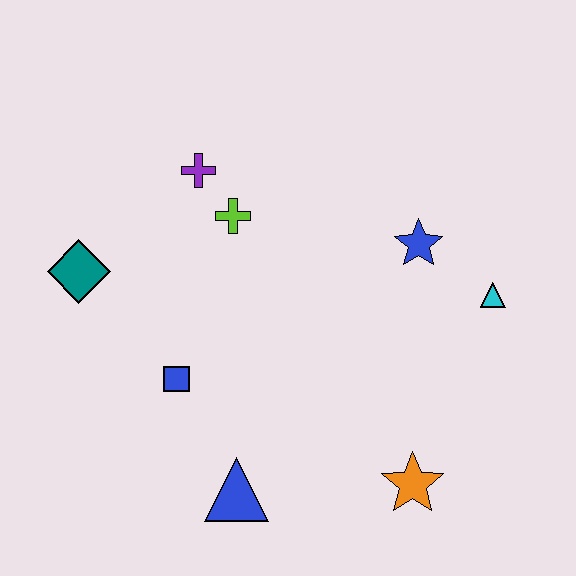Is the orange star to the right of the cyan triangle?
No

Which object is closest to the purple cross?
The lime cross is closest to the purple cross.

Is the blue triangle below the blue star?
Yes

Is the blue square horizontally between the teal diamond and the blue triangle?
Yes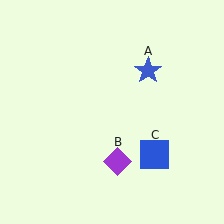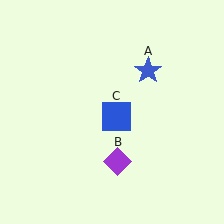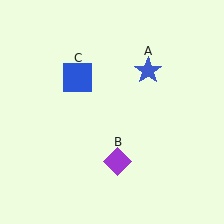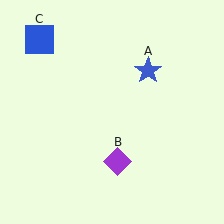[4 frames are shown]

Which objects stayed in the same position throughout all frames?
Blue star (object A) and purple diamond (object B) remained stationary.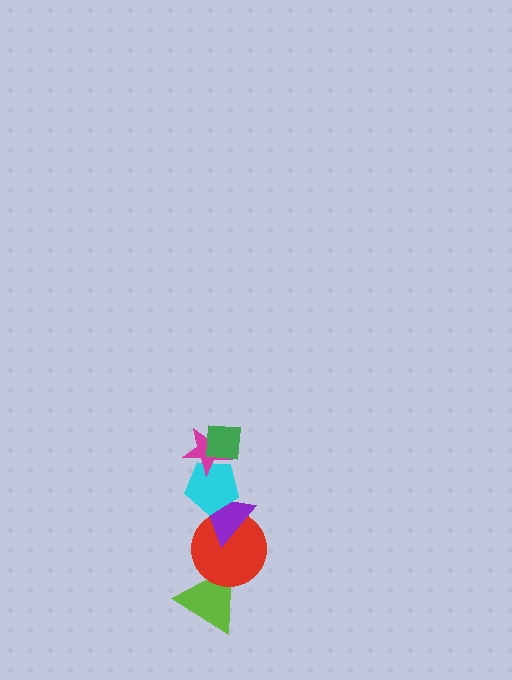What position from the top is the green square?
The green square is 1st from the top.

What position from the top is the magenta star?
The magenta star is 2nd from the top.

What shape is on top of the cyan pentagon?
The magenta star is on top of the cyan pentagon.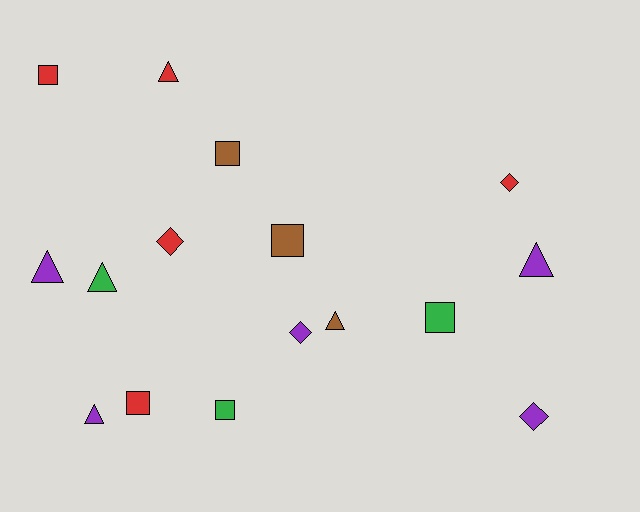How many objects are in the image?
There are 16 objects.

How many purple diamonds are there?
There are 2 purple diamonds.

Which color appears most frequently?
Red, with 5 objects.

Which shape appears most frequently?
Square, with 6 objects.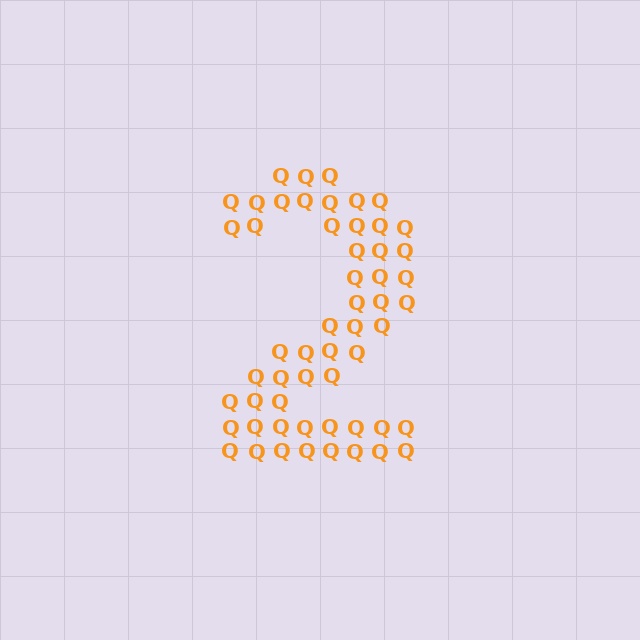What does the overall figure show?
The overall figure shows the digit 2.